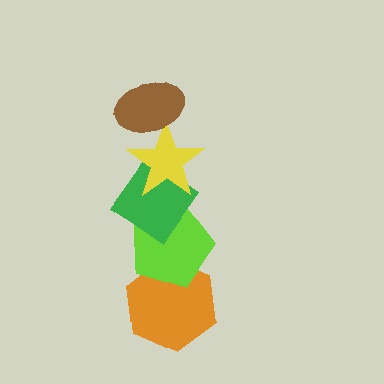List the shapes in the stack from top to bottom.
From top to bottom: the brown ellipse, the yellow star, the green diamond, the lime pentagon, the orange hexagon.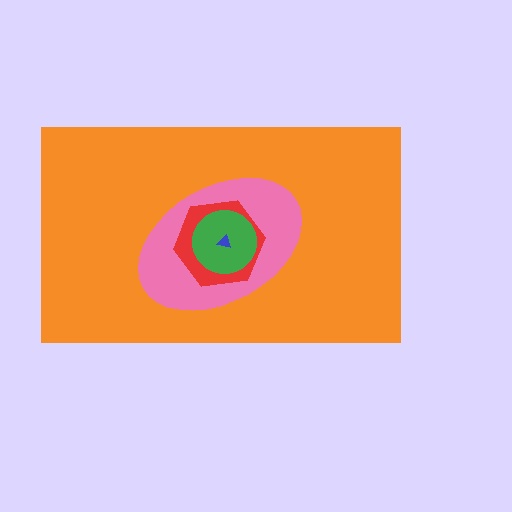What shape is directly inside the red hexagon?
The green circle.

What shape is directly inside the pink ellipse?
The red hexagon.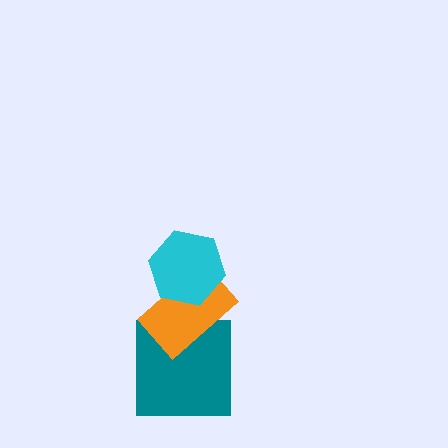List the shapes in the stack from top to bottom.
From top to bottom: the cyan hexagon, the orange rectangle, the teal square.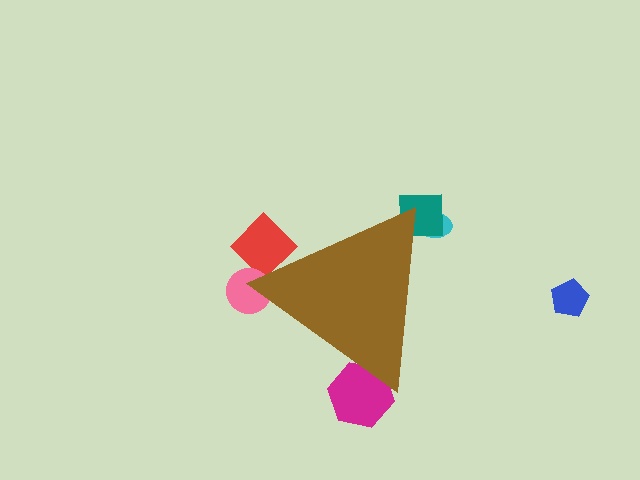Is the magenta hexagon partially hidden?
Yes, the magenta hexagon is partially hidden behind the brown triangle.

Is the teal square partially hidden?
Yes, the teal square is partially hidden behind the brown triangle.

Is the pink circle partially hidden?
Yes, the pink circle is partially hidden behind the brown triangle.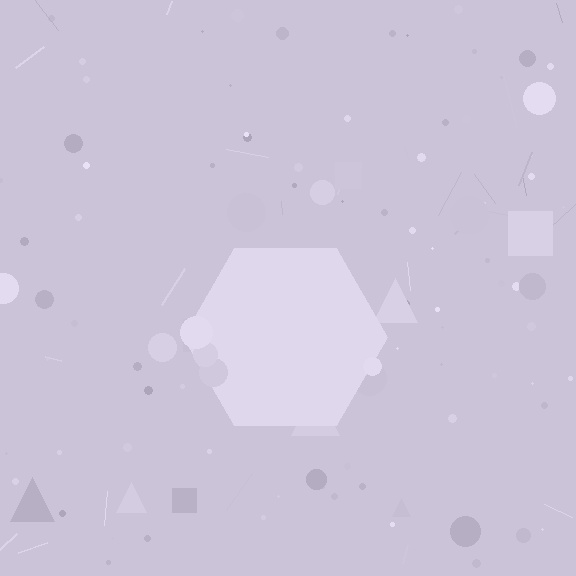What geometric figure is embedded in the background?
A hexagon is embedded in the background.